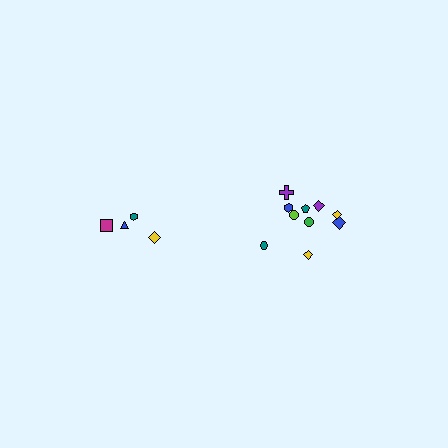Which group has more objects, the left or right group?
The right group.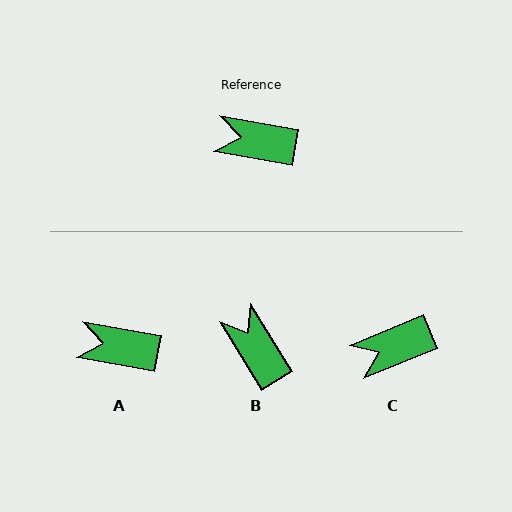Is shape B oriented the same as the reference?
No, it is off by about 49 degrees.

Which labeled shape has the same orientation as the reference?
A.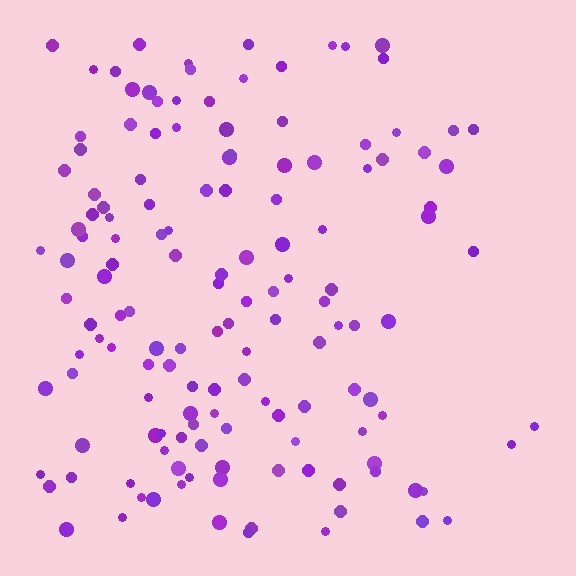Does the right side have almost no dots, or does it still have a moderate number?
Still a moderate number, just noticeably fewer than the left.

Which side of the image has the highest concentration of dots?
The left.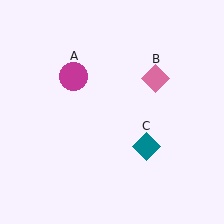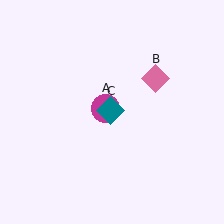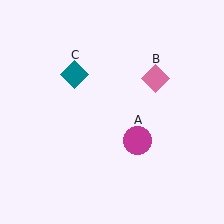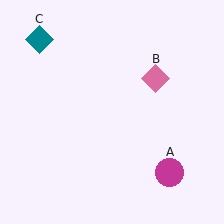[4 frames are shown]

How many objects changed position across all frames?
2 objects changed position: magenta circle (object A), teal diamond (object C).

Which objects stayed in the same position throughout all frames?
Pink diamond (object B) remained stationary.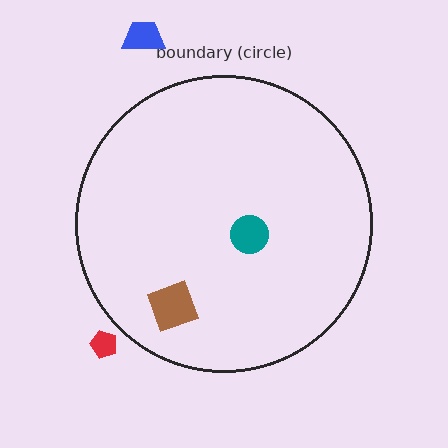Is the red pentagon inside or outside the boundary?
Outside.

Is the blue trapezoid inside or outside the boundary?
Outside.